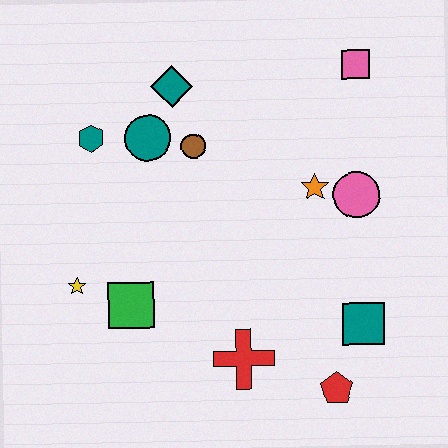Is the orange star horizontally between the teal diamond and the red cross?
No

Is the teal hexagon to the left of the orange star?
Yes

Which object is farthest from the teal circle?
The red pentagon is farthest from the teal circle.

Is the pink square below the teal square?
No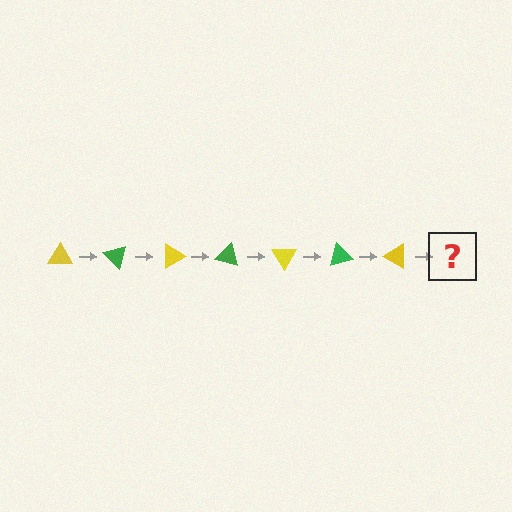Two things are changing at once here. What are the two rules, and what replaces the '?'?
The two rules are that it rotates 45 degrees each step and the color cycles through yellow and green. The '?' should be a green triangle, rotated 315 degrees from the start.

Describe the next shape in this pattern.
It should be a green triangle, rotated 315 degrees from the start.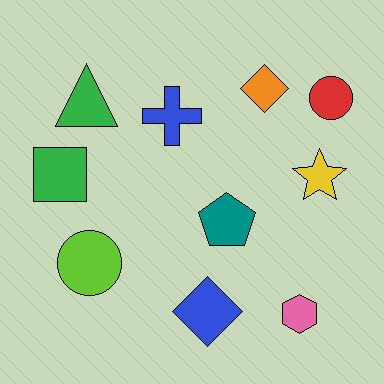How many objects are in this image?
There are 10 objects.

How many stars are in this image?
There is 1 star.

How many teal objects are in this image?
There is 1 teal object.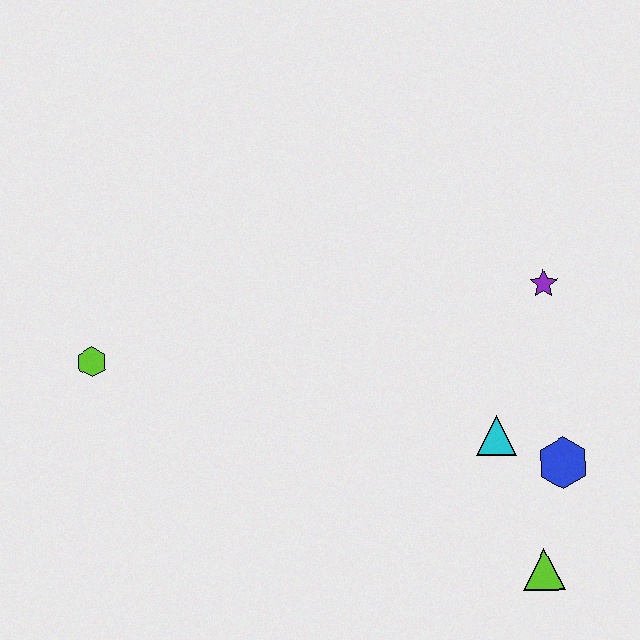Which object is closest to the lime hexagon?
The cyan triangle is closest to the lime hexagon.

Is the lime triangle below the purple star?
Yes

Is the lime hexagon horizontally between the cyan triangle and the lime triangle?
No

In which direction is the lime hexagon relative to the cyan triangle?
The lime hexagon is to the left of the cyan triangle.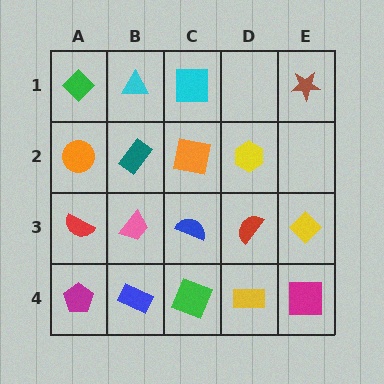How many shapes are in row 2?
4 shapes.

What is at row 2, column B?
A teal rectangle.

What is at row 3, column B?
A pink trapezoid.